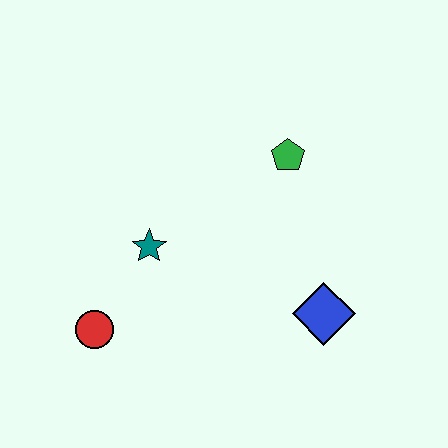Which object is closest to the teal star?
The red circle is closest to the teal star.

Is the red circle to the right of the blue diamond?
No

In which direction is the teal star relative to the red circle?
The teal star is above the red circle.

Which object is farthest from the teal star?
The blue diamond is farthest from the teal star.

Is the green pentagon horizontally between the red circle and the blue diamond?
Yes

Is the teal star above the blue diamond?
Yes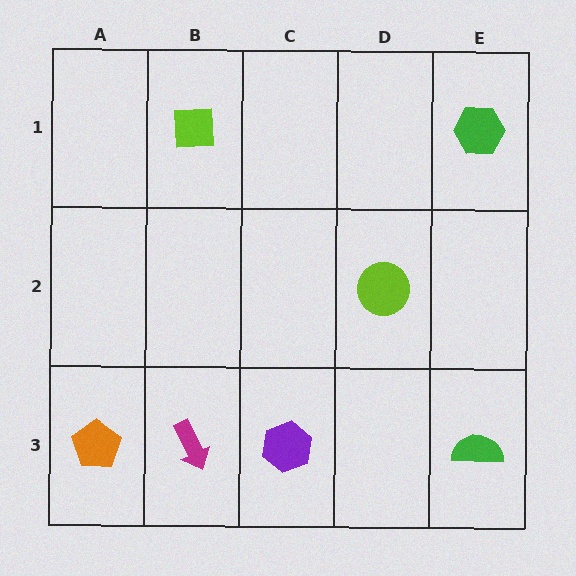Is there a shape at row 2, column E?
No, that cell is empty.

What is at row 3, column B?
A magenta arrow.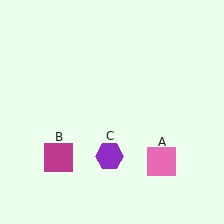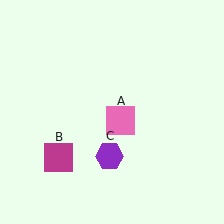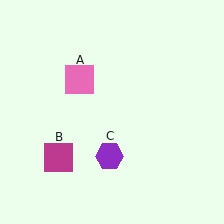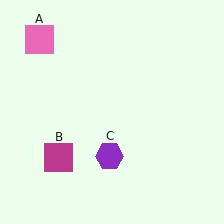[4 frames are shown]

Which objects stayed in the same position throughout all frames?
Magenta square (object B) and purple hexagon (object C) remained stationary.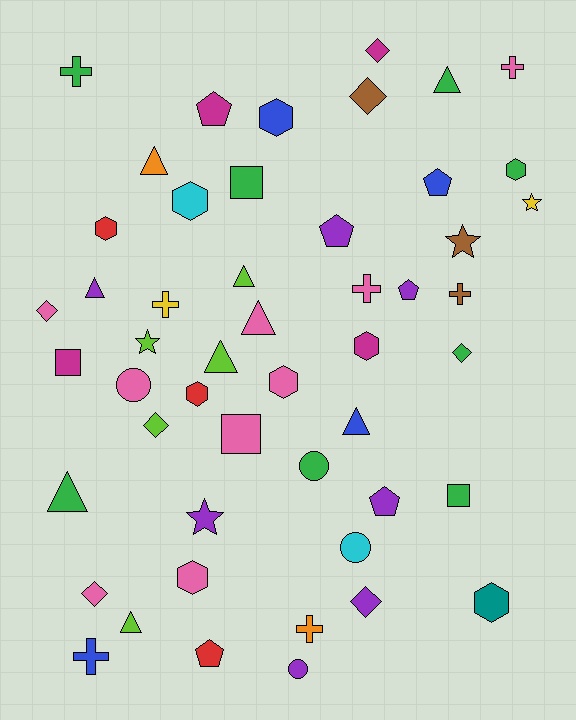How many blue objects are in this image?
There are 4 blue objects.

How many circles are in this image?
There are 4 circles.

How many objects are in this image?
There are 50 objects.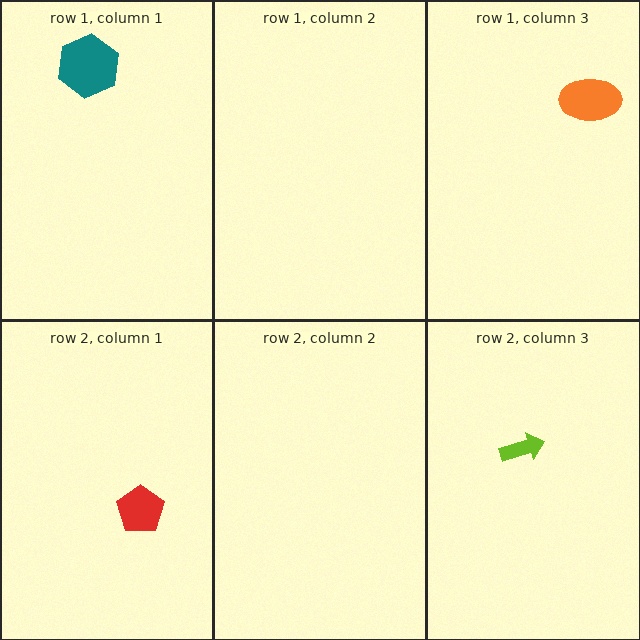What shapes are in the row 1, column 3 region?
The orange ellipse.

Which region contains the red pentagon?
The row 2, column 1 region.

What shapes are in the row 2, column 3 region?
The lime arrow.